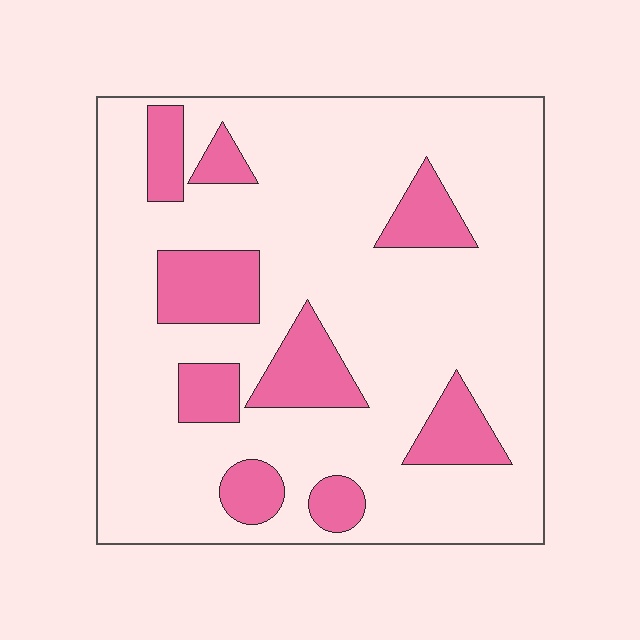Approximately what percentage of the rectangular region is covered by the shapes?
Approximately 20%.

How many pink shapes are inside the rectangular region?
9.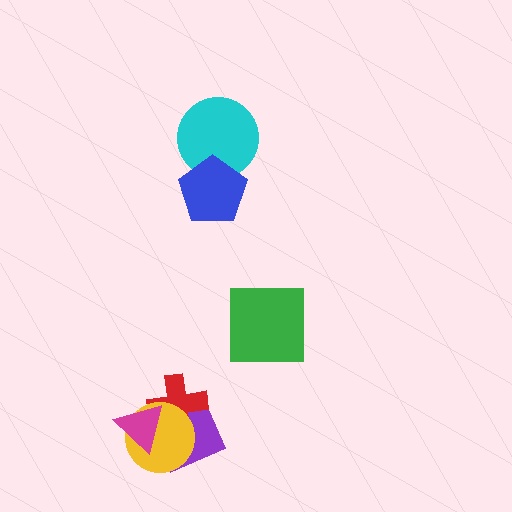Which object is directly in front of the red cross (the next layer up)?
The yellow circle is directly in front of the red cross.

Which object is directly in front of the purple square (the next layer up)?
The red cross is directly in front of the purple square.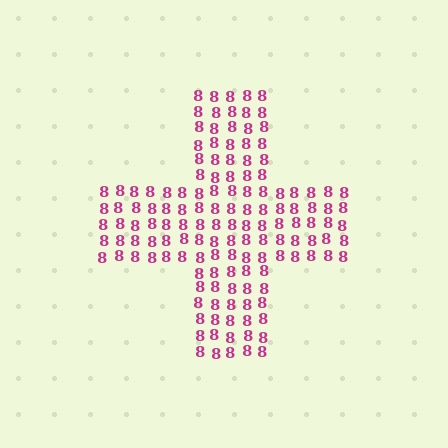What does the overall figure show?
The overall figure shows a cross.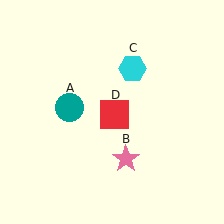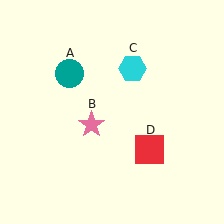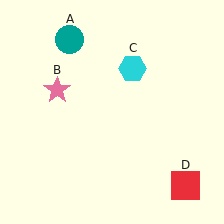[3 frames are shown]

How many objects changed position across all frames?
3 objects changed position: teal circle (object A), pink star (object B), red square (object D).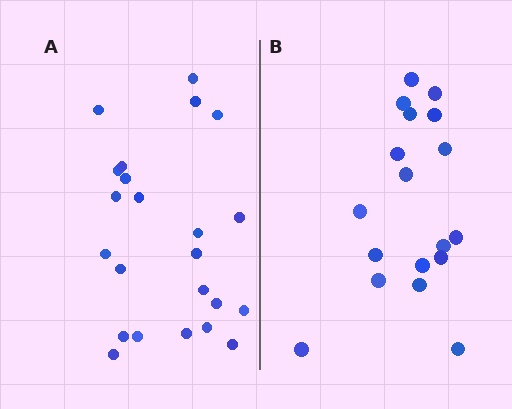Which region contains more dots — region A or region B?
Region A (the left region) has more dots.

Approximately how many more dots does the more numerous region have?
Region A has about 5 more dots than region B.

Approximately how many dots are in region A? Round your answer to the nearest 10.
About 20 dots. (The exact count is 23, which rounds to 20.)